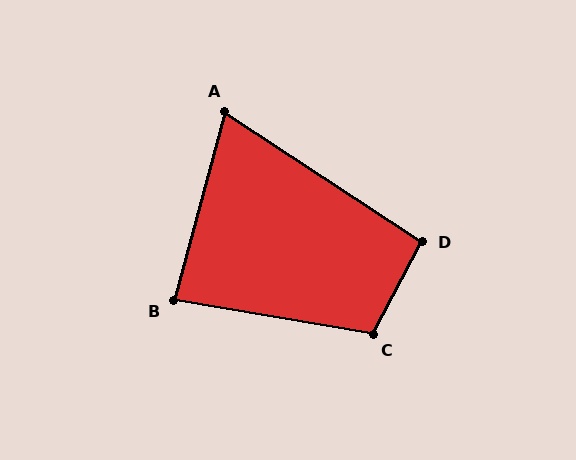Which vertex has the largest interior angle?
C, at approximately 108 degrees.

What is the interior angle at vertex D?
Approximately 96 degrees (obtuse).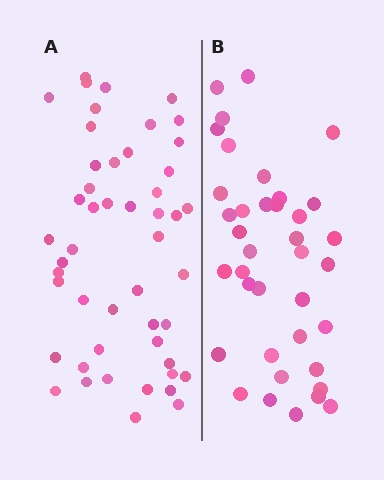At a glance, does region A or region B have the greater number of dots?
Region A (the left region) has more dots.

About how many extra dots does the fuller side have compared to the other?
Region A has roughly 12 or so more dots than region B.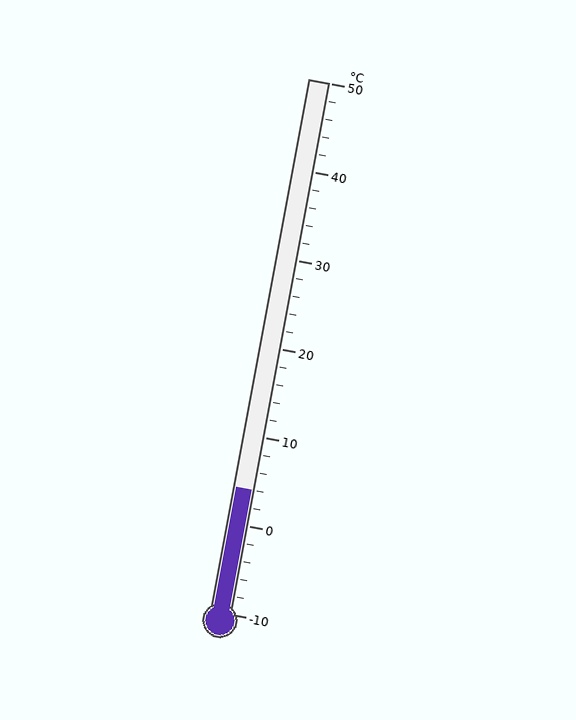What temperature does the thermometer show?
The thermometer shows approximately 4°C.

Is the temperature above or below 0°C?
The temperature is above 0°C.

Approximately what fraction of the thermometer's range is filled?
The thermometer is filled to approximately 25% of its range.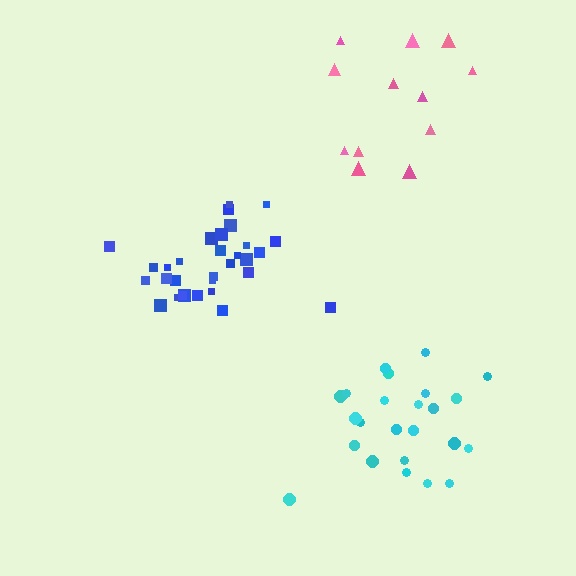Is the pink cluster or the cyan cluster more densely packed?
Cyan.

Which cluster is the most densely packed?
Blue.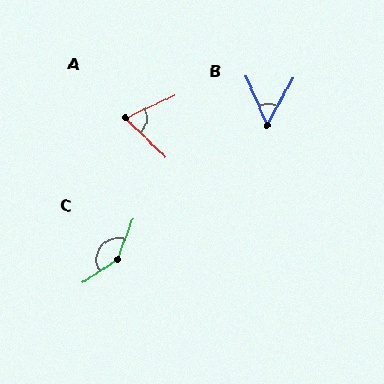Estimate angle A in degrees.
Approximately 69 degrees.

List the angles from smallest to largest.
B (51°), A (69°), C (145°).